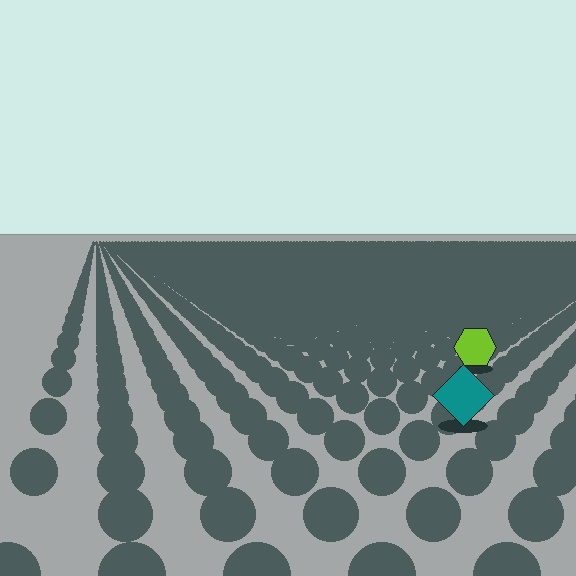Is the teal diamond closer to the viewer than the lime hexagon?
Yes. The teal diamond is closer — you can tell from the texture gradient: the ground texture is coarser near it.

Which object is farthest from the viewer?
The lime hexagon is farthest from the viewer. It appears smaller and the ground texture around it is denser.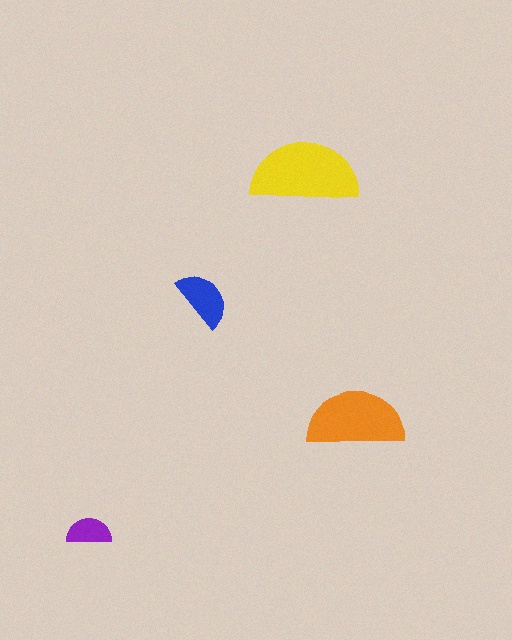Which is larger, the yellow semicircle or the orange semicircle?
The yellow one.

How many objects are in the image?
There are 4 objects in the image.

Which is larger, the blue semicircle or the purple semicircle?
The blue one.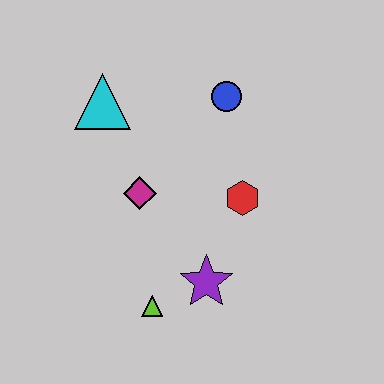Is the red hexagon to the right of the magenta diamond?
Yes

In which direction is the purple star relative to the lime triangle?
The purple star is to the right of the lime triangle.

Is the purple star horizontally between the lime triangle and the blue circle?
Yes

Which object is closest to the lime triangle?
The purple star is closest to the lime triangle.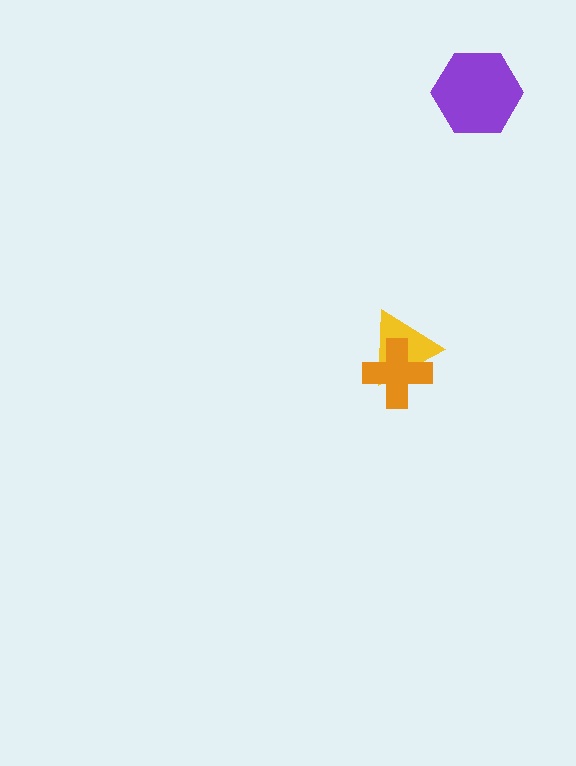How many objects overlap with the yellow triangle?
1 object overlaps with the yellow triangle.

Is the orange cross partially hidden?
No, no other shape covers it.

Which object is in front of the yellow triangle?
The orange cross is in front of the yellow triangle.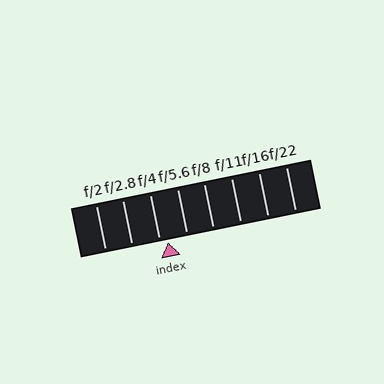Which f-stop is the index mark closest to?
The index mark is closest to f/4.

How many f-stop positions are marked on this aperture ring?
There are 8 f-stop positions marked.